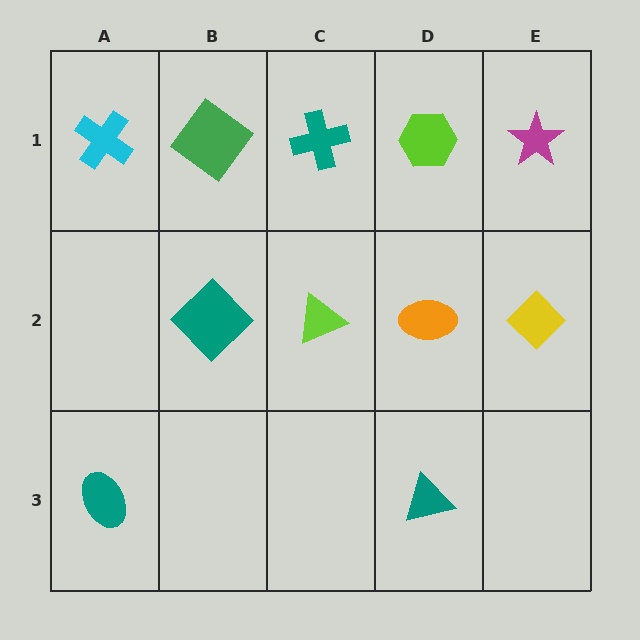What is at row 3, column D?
A teal triangle.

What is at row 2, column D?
An orange ellipse.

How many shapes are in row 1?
5 shapes.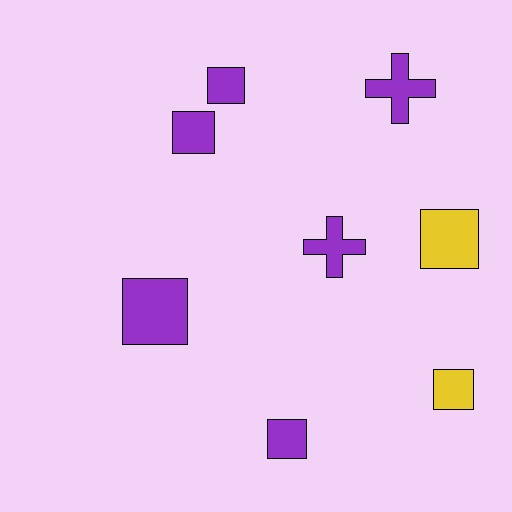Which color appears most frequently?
Purple, with 6 objects.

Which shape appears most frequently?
Square, with 6 objects.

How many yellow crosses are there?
There are no yellow crosses.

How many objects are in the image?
There are 8 objects.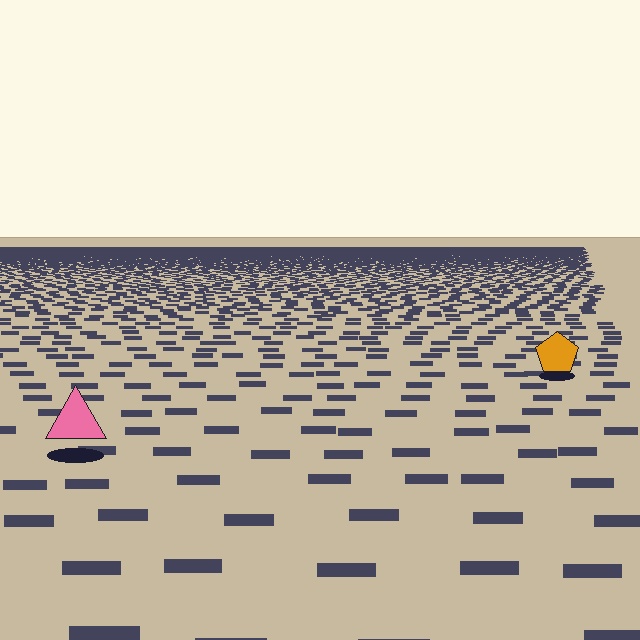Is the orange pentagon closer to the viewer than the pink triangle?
No. The pink triangle is closer — you can tell from the texture gradient: the ground texture is coarser near it.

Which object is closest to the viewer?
The pink triangle is closest. The texture marks near it are larger and more spread out.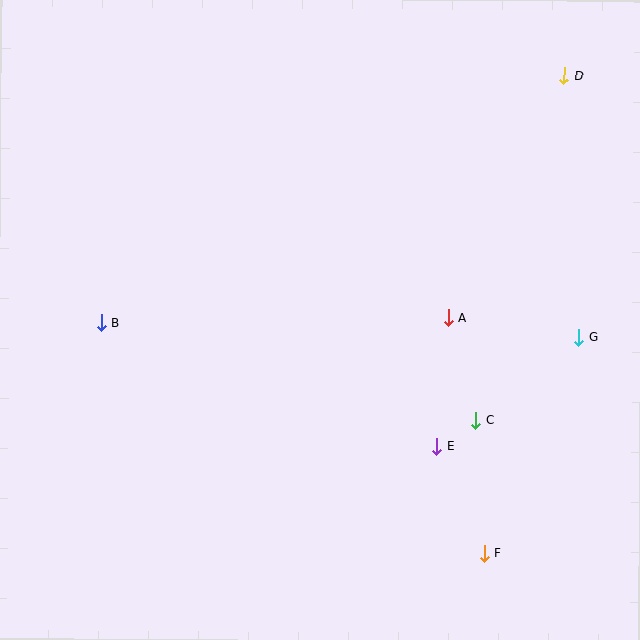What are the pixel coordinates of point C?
Point C is at (476, 420).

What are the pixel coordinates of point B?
Point B is at (101, 323).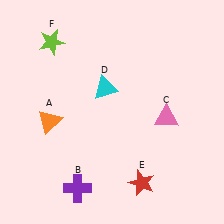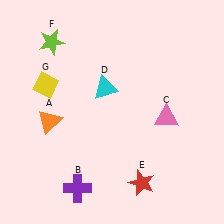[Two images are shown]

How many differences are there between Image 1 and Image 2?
There is 1 difference between the two images.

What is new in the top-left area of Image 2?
A yellow diamond (G) was added in the top-left area of Image 2.